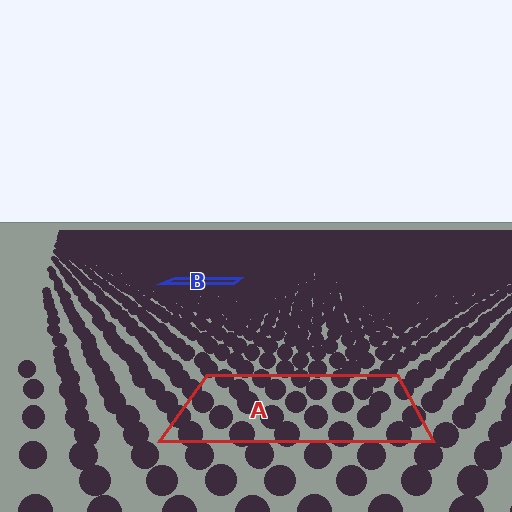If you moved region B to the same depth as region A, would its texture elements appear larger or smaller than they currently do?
They would appear larger. At a closer depth, the same texture elements are projected at a bigger on-screen size.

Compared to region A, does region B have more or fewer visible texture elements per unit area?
Region B has more texture elements per unit area — they are packed more densely because it is farther away.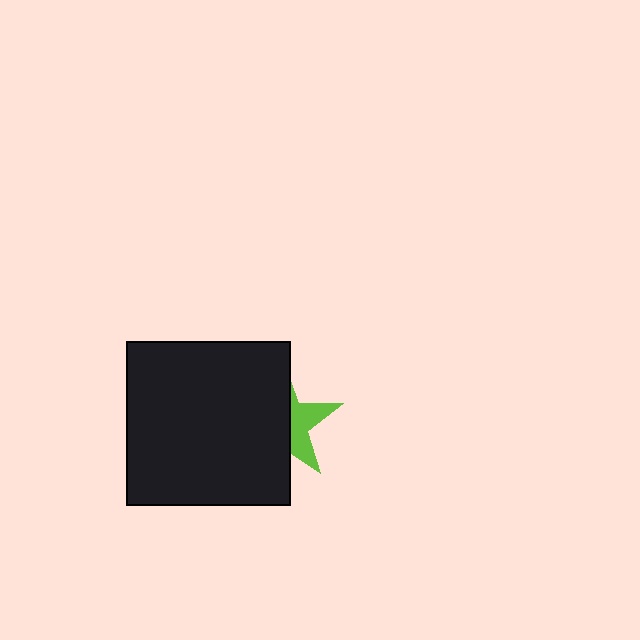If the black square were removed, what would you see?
You would see the complete lime star.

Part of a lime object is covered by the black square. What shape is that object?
It is a star.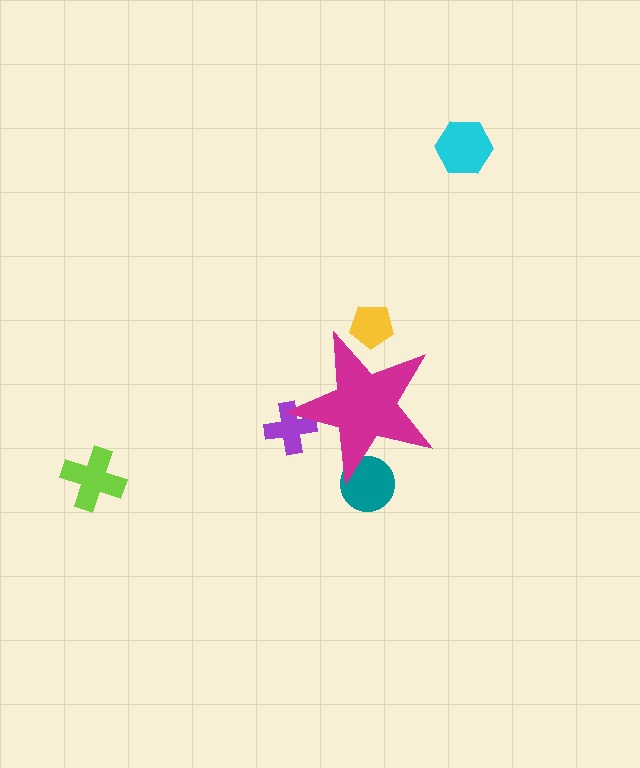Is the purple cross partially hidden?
Yes, the purple cross is partially hidden behind the magenta star.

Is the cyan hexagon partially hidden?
No, the cyan hexagon is fully visible.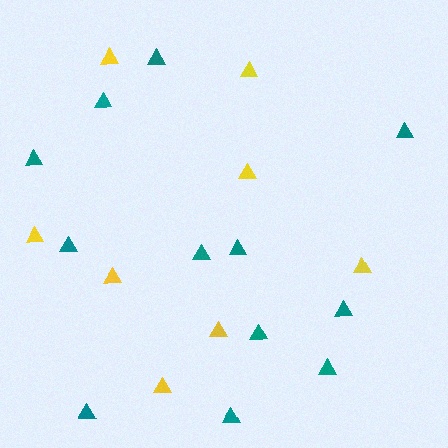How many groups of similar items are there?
There are 2 groups: one group of yellow triangles (8) and one group of teal triangles (12).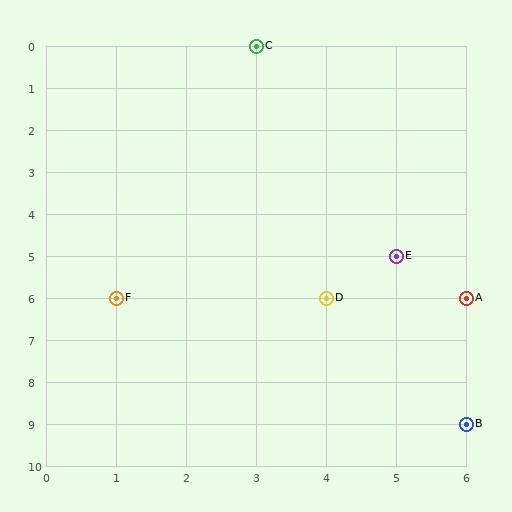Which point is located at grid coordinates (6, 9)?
Point B is at (6, 9).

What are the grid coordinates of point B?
Point B is at grid coordinates (6, 9).